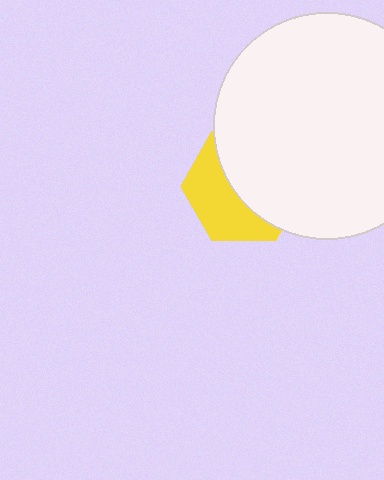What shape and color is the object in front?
The object in front is a white circle.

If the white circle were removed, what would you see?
You would see the complete yellow hexagon.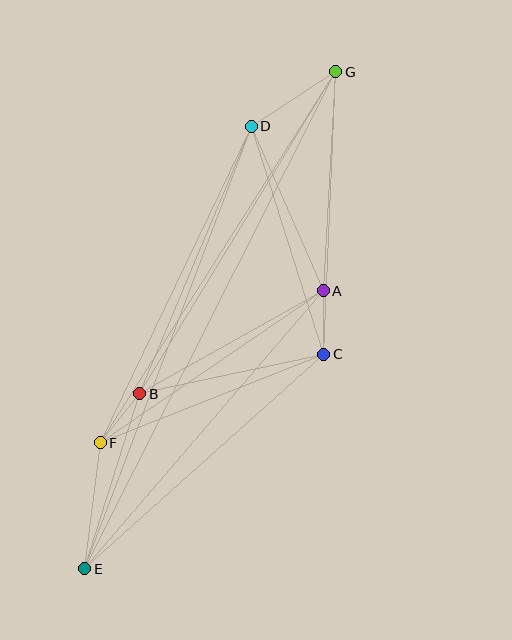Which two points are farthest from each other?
Points E and G are farthest from each other.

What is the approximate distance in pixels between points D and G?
The distance between D and G is approximately 100 pixels.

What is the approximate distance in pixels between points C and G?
The distance between C and G is approximately 283 pixels.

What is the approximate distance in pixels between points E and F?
The distance between E and F is approximately 127 pixels.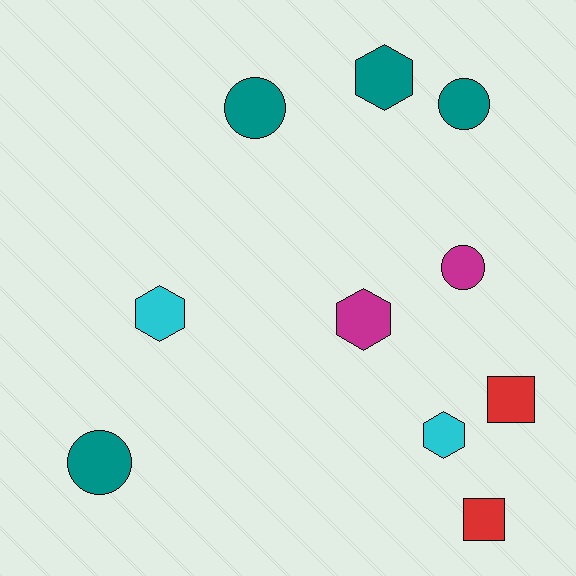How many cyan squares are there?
There are no cyan squares.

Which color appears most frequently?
Teal, with 4 objects.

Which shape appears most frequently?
Hexagon, with 4 objects.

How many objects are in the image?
There are 10 objects.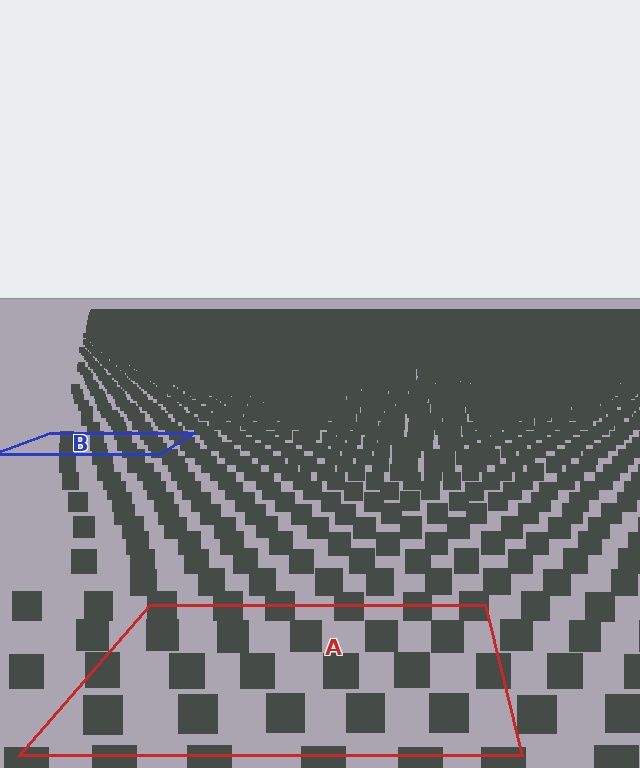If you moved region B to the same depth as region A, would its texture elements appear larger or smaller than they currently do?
They would appear larger. At a closer depth, the same texture elements are projected at a bigger on-screen size.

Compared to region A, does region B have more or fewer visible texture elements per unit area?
Region B has more texture elements per unit area — they are packed more densely because it is farther away.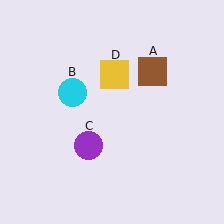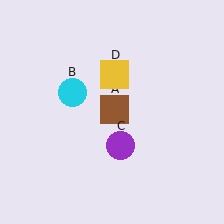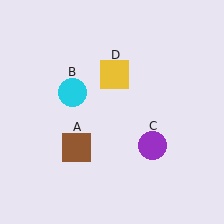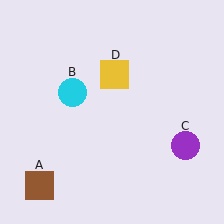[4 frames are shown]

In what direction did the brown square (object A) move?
The brown square (object A) moved down and to the left.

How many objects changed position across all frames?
2 objects changed position: brown square (object A), purple circle (object C).